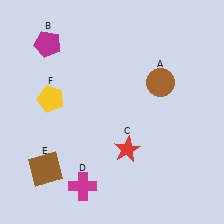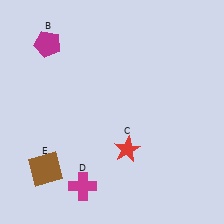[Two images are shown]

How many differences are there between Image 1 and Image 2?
There are 2 differences between the two images.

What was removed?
The brown circle (A), the yellow pentagon (F) were removed in Image 2.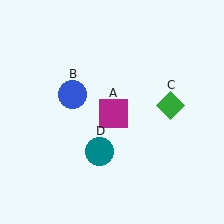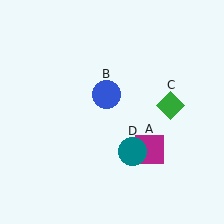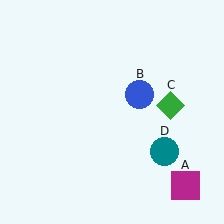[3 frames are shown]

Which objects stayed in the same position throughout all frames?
Green diamond (object C) remained stationary.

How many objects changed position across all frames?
3 objects changed position: magenta square (object A), blue circle (object B), teal circle (object D).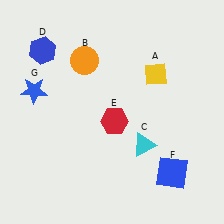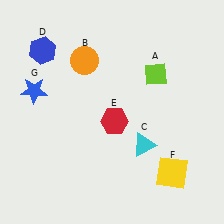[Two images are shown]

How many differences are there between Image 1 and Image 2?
There are 2 differences between the two images.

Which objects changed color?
A changed from yellow to lime. F changed from blue to yellow.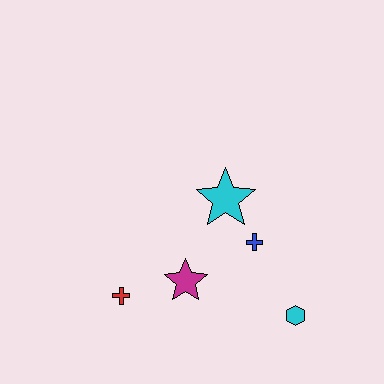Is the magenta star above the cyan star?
No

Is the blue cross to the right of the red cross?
Yes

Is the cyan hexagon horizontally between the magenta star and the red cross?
No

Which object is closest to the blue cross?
The cyan star is closest to the blue cross.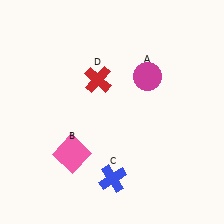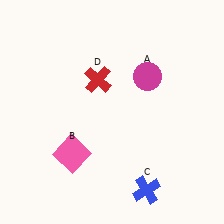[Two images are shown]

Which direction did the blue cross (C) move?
The blue cross (C) moved right.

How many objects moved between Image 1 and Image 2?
1 object moved between the two images.